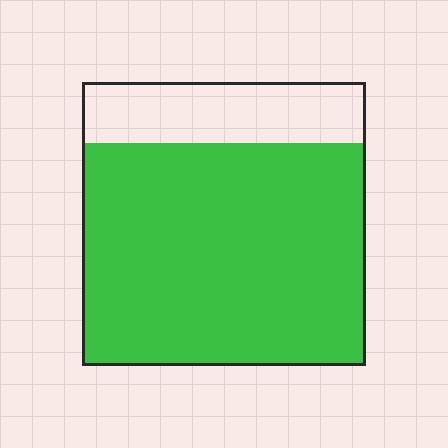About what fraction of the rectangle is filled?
About four fifths (4/5).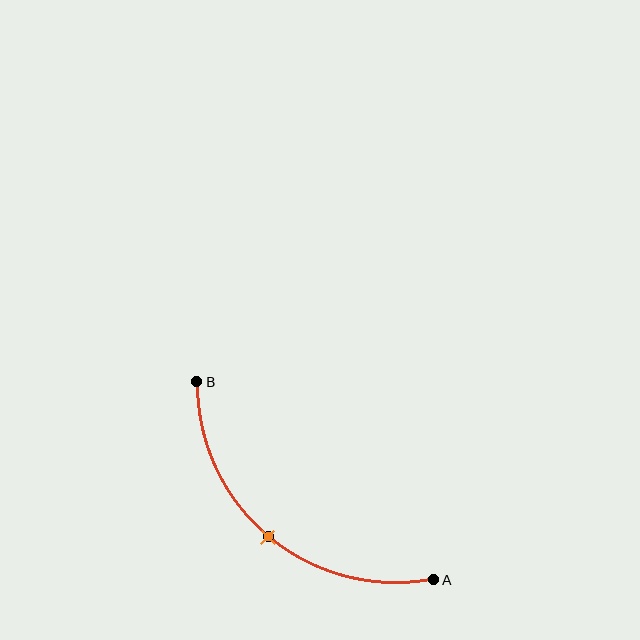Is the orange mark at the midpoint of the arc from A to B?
Yes. The orange mark lies on the arc at equal arc-length from both A and B — it is the arc midpoint.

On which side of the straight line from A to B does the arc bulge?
The arc bulges below and to the left of the straight line connecting A and B.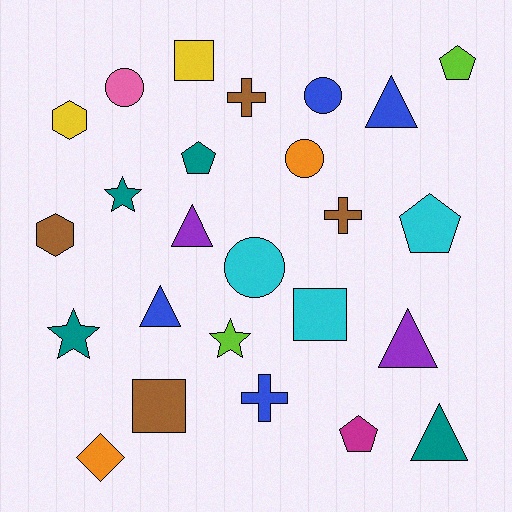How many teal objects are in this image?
There are 4 teal objects.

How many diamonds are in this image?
There is 1 diamond.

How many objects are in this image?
There are 25 objects.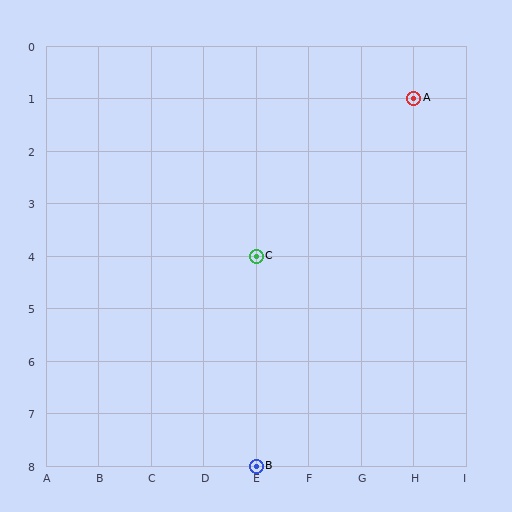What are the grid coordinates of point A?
Point A is at grid coordinates (H, 1).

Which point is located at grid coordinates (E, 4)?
Point C is at (E, 4).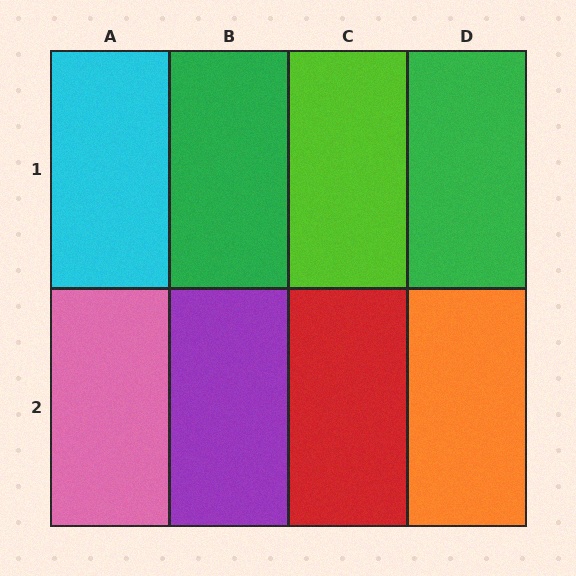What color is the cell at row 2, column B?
Purple.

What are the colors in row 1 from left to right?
Cyan, green, lime, green.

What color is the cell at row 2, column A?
Pink.